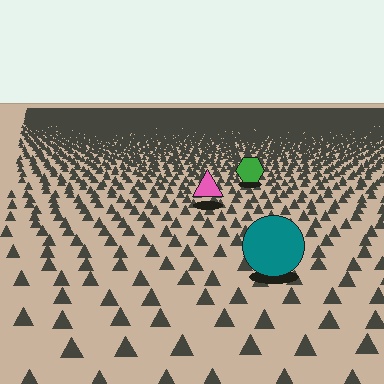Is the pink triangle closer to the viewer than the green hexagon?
Yes. The pink triangle is closer — you can tell from the texture gradient: the ground texture is coarser near it.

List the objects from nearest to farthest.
From nearest to farthest: the teal circle, the pink triangle, the green hexagon.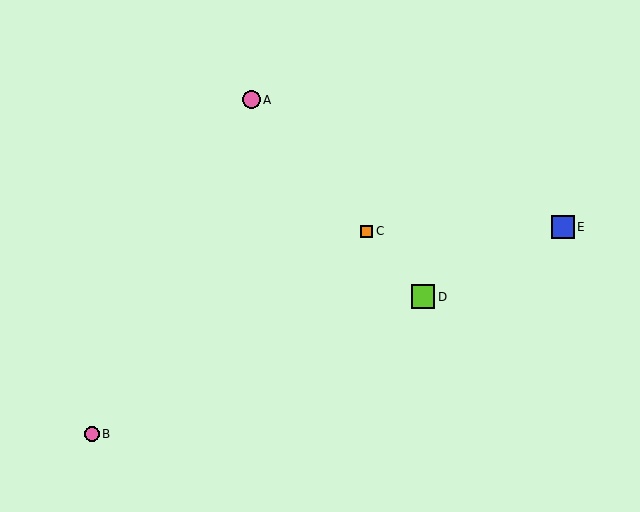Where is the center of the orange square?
The center of the orange square is at (366, 231).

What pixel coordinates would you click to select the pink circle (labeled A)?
Click at (251, 100) to select the pink circle A.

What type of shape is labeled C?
Shape C is an orange square.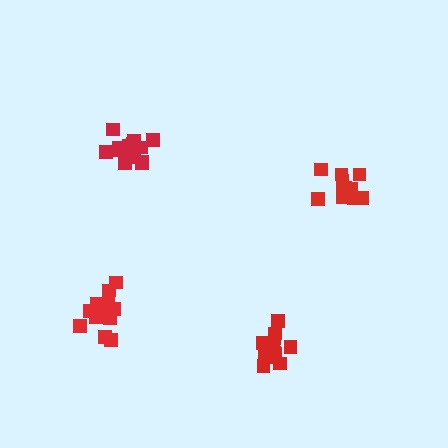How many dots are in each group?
Group 1: 15 dots, Group 2: 13 dots, Group 3: 13 dots, Group 4: 14 dots (55 total).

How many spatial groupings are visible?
There are 4 spatial groupings.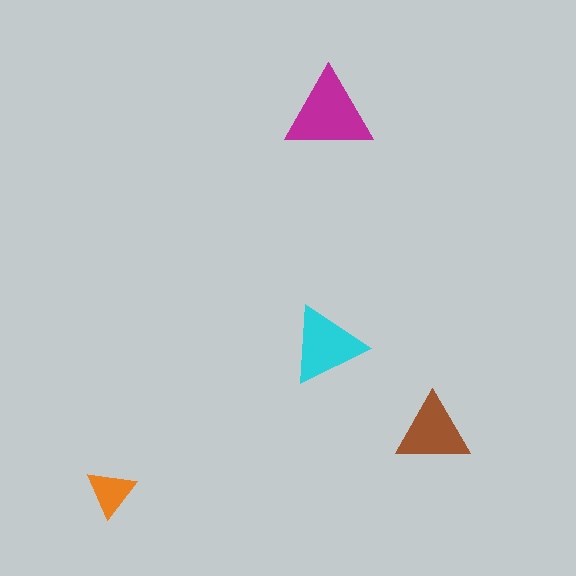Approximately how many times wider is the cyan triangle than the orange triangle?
About 1.5 times wider.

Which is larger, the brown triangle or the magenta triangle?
The magenta one.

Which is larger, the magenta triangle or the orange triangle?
The magenta one.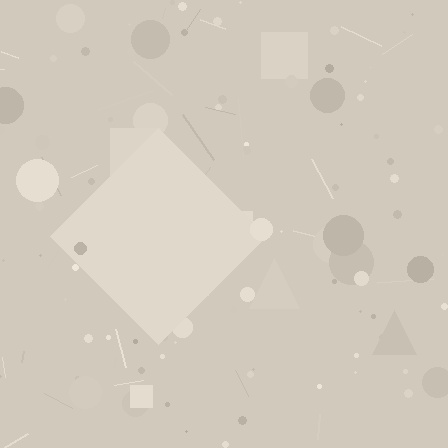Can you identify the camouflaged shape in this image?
The camouflaged shape is a diamond.